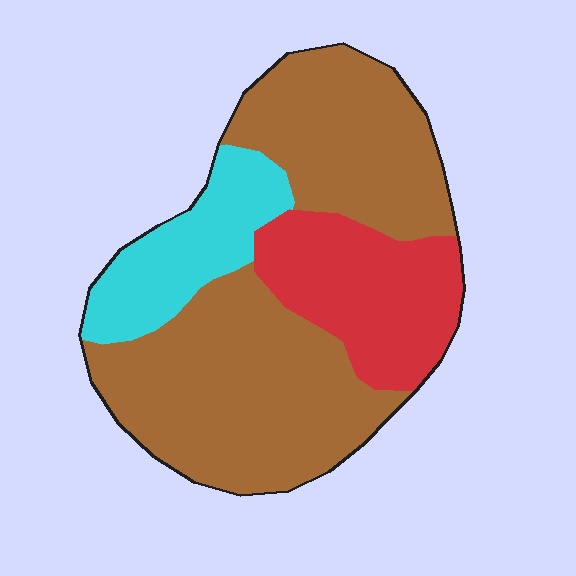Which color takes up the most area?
Brown, at roughly 60%.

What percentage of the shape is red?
Red covers about 20% of the shape.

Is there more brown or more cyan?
Brown.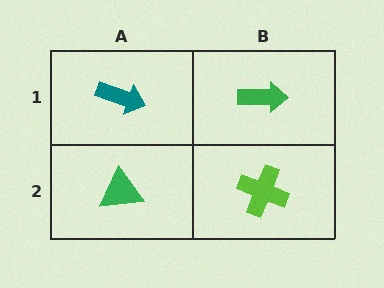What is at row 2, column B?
A lime cross.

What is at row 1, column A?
A teal arrow.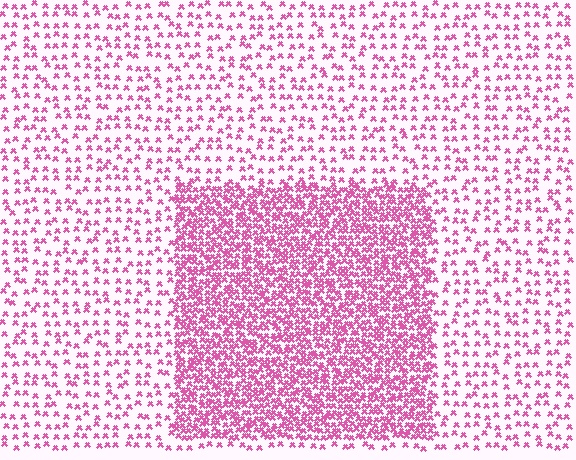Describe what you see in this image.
The image contains small pink elements arranged at two different densities. A rectangle-shaped region is visible where the elements are more densely packed than the surrounding area.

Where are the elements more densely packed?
The elements are more densely packed inside the rectangle boundary.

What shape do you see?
I see a rectangle.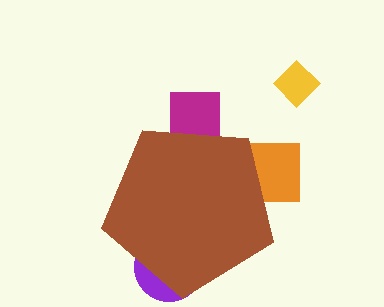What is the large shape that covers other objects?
A brown pentagon.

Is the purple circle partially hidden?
Yes, the purple circle is partially hidden behind the brown pentagon.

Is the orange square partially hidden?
Yes, the orange square is partially hidden behind the brown pentagon.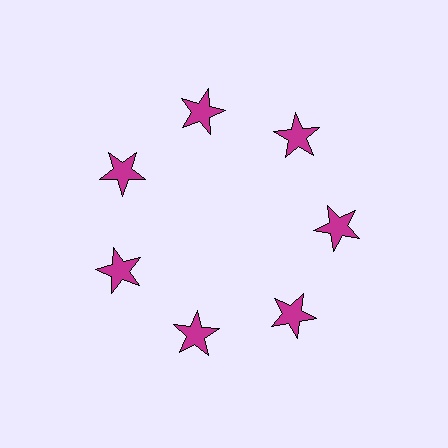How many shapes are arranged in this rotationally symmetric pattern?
There are 7 shapes, arranged in 7 groups of 1.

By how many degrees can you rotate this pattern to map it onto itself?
The pattern maps onto itself every 51 degrees of rotation.